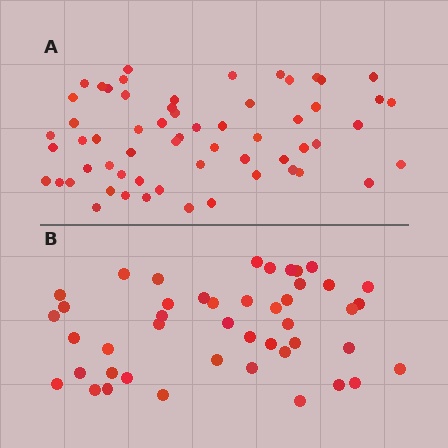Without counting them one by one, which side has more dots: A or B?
Region A (the top region) has more dots.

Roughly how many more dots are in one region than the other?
Region A has approximately 15 more dots than region B.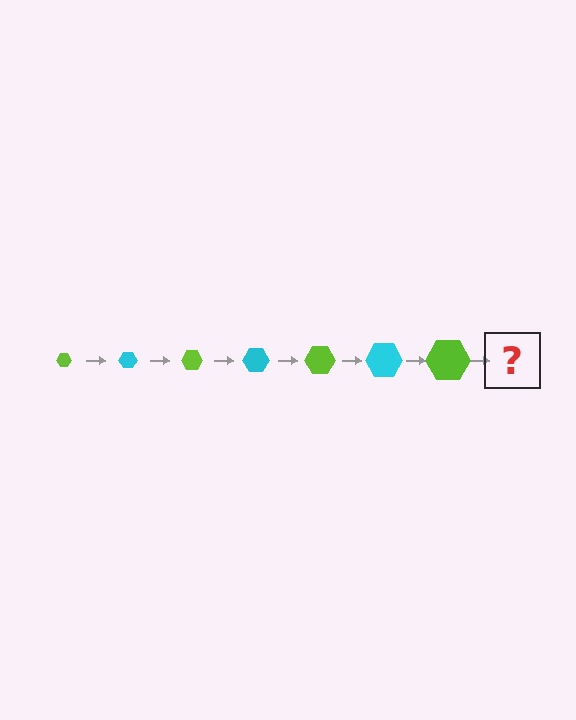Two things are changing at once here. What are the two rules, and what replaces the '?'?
The two rules are that the hexagon grows larger each step and the color cycles through lime and cyan. The '?' should be a cyan hexagon, larger than the previous one.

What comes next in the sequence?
The next element should be a cyan hexagon, larger than the previous one.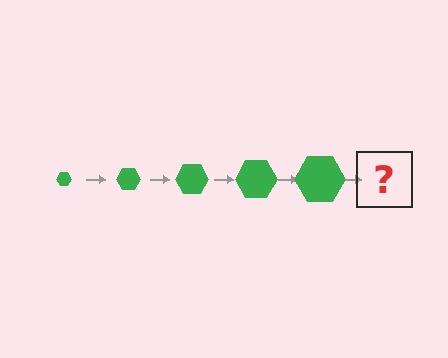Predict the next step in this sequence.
The next step is a green hexagon, larger than the previous one.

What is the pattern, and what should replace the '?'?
The pattern is that the hexagon gets progressively larger each step. The '?' should be a green hexagon, larger than the previous one.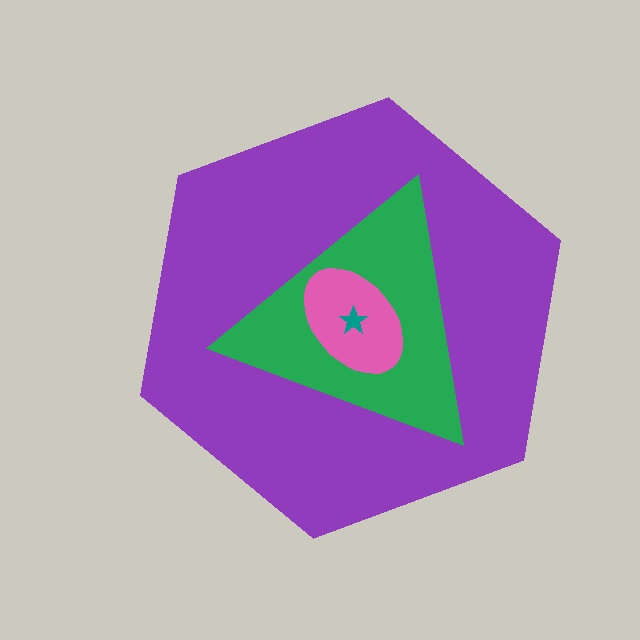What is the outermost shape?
The purple hexagon.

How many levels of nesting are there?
4.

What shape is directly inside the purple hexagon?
The green triangle.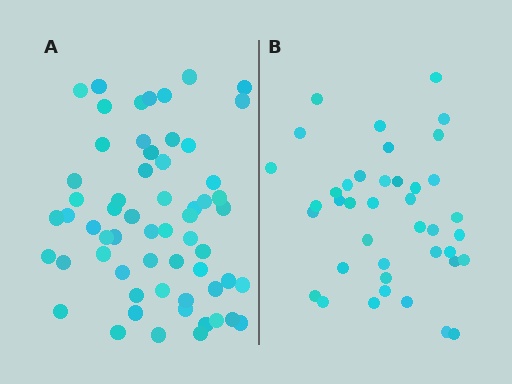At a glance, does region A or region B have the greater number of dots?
Region A (the left region) has more dots.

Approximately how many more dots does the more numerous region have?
Region A has approximately 20 more dots than region B.